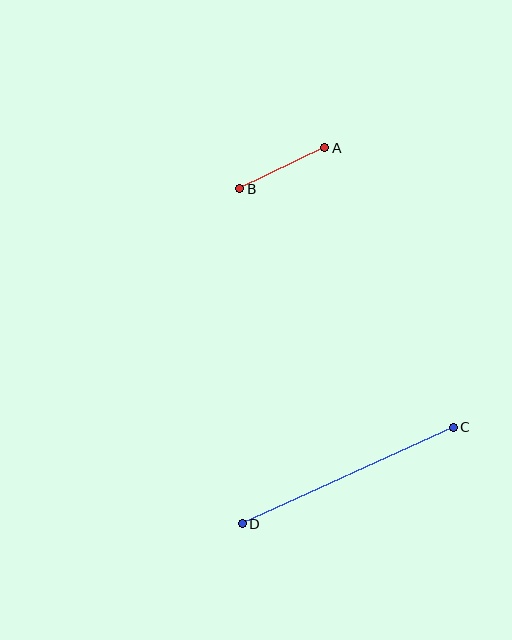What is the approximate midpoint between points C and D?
The midpoint is at approximately (348, 476) pixels.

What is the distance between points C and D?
The distance is approximately 232 pixels.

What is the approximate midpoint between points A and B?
The midpoint is at approximately (282, 168) pixels.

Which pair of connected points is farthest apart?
Points C and D are farthest apart.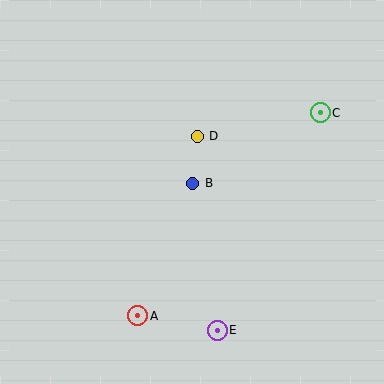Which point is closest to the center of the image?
Point B at (193, 183) is closest to the center.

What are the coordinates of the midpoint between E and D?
The midpoint between E and D is at (207, 233).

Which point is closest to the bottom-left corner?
Point A is closest to the bottom-left corner.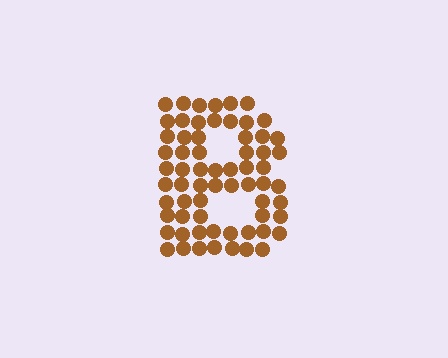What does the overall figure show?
The overall figure shows the letter B.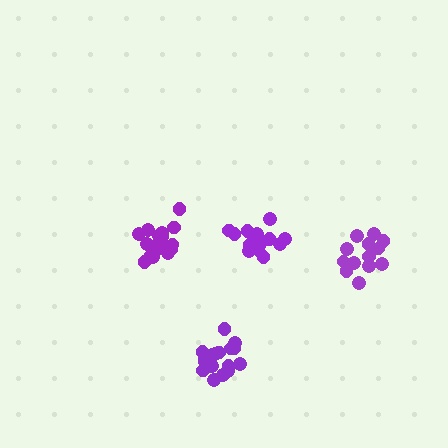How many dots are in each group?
Group 1: 17 dots, Group 2: 17 dots, Group 3: 15 dots, Group 4: 13 dots (62 total).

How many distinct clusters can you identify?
There are 4 distinct clusters.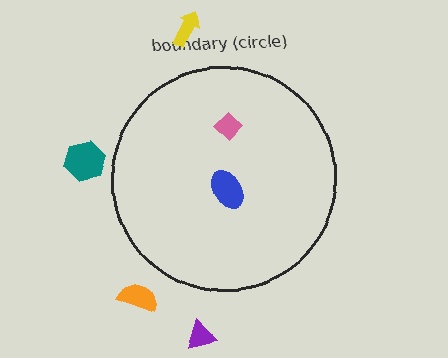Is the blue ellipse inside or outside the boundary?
Inside.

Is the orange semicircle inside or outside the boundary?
Outside.